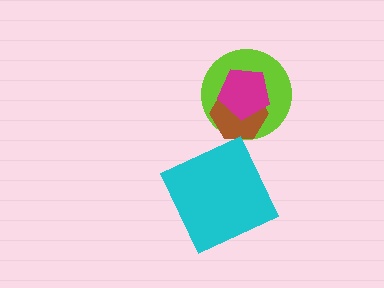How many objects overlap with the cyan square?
0 objects overlap with the cyan square.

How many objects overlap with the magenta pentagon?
2 objects overlap with the magenta pentagon.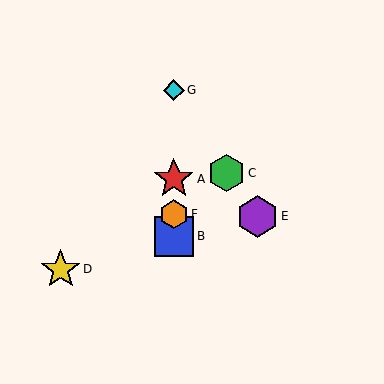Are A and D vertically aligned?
No, A is at x≈174 and D is at x≈61.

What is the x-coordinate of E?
Object E is at x≈257.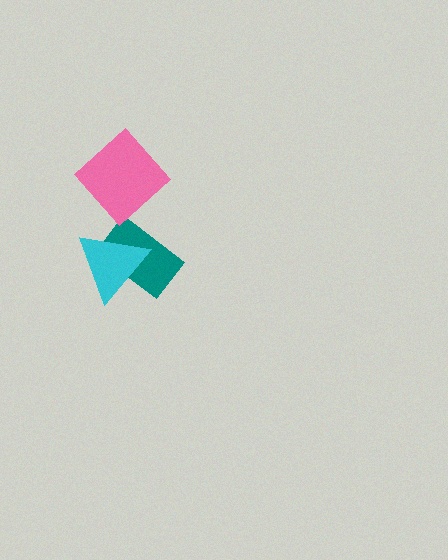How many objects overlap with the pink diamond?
0 objects overlap with the pink diamond.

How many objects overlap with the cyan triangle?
1 object overlaps with the cyan triangle.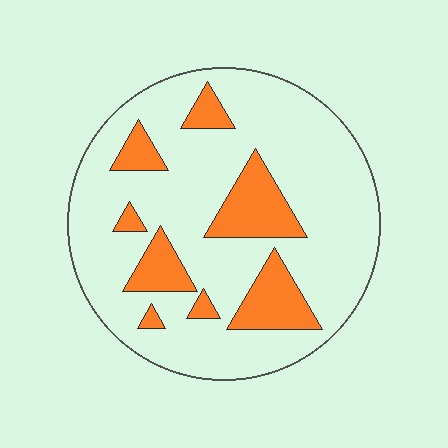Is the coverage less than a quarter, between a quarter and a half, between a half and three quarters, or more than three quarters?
Less than a quarter.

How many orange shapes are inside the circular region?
8.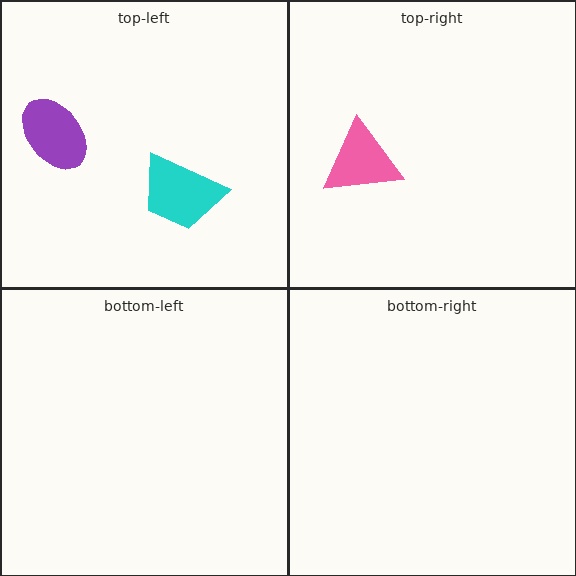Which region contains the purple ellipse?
The top-left region.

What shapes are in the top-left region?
The cyan trapezoid, the purple ellipse.